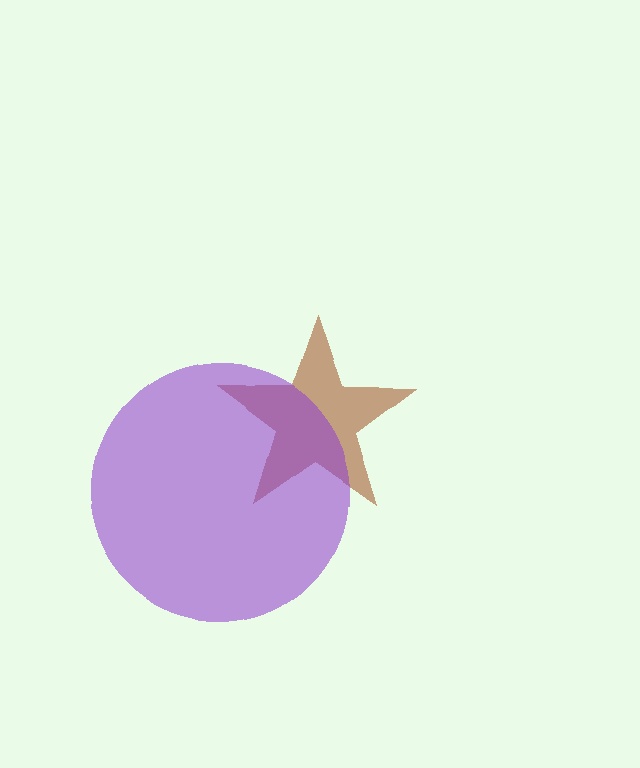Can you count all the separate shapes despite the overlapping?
Yes, there are 2 separate shapes.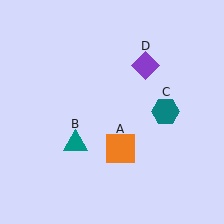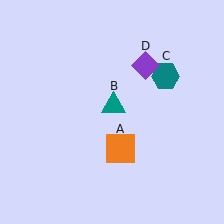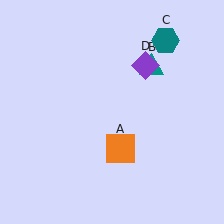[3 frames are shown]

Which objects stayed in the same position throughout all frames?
Orange square (object A) and purple diamond (object D) remained stationary.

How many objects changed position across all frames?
2 objects changed position: teal triangle (object B), teal hexagon (object C).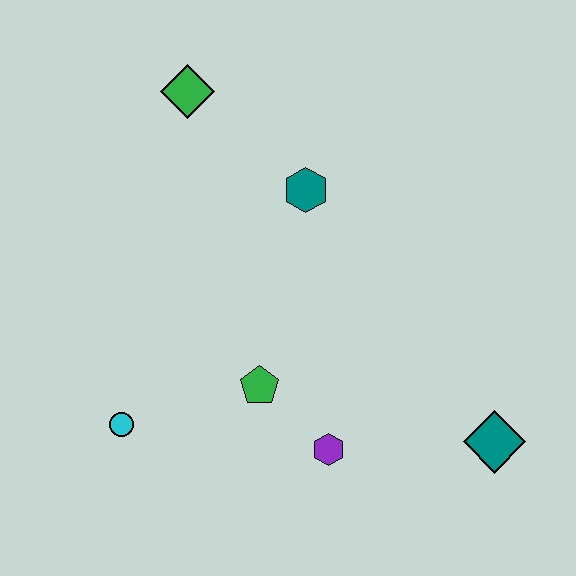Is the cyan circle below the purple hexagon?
No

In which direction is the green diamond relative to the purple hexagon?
The green diamond is above the purple hexagon.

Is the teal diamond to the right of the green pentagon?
Yes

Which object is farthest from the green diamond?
The teal diamond is farthest from the green diamond.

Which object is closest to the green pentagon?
The purple hexagon is closest to the green pentagon.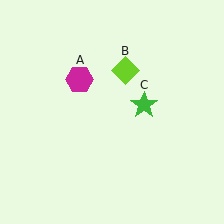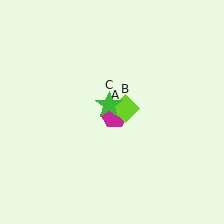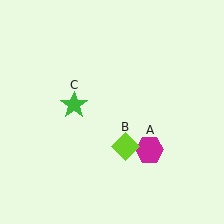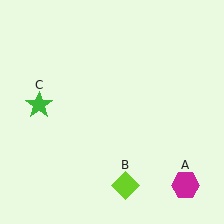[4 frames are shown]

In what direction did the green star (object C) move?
The green star (object C) moved left.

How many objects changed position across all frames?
3 objects changed position: magenta hexagon (object A), lime diamond (object B), green star (object C).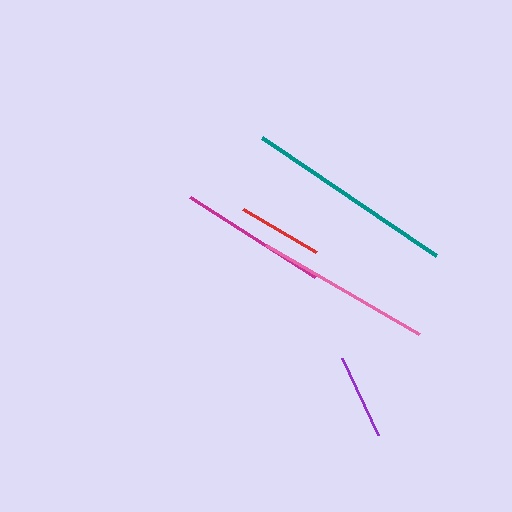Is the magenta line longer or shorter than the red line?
The magenta line is longer than the red line.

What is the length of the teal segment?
The teal segment is approximately 210 pixels long.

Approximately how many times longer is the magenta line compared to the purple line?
The magenta line is approximately 1.7 times the length of the purple line.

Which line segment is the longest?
The teal line is the longest at approximately 210 pixels.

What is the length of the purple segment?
The purple segment is approximately 85 pixels long.